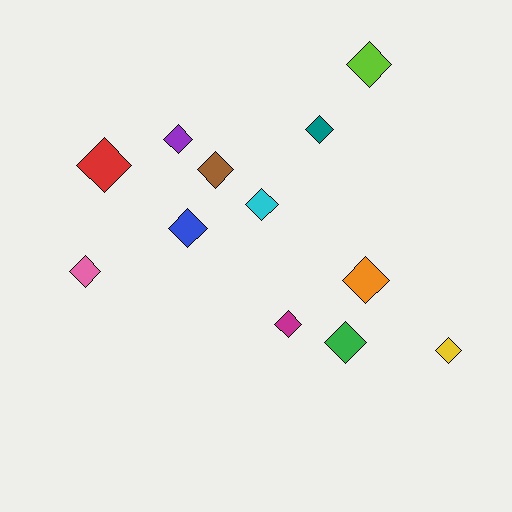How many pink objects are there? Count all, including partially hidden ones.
There is 1 pink object.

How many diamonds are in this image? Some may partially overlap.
There are 12 diamonds.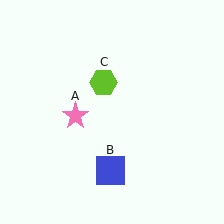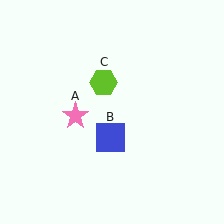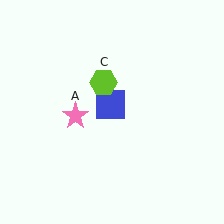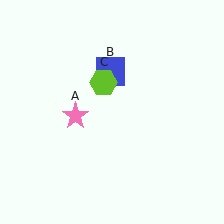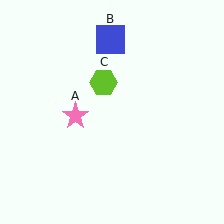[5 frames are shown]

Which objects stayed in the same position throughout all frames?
Pink star (object A) and lime hexagon (object C) remained stationary.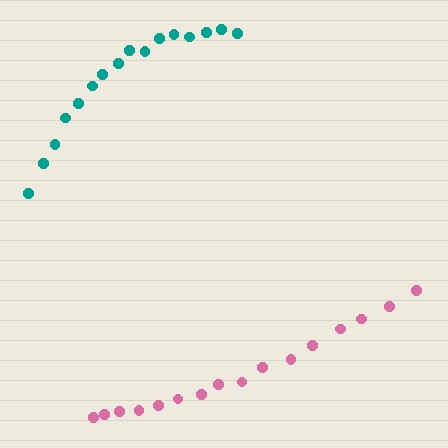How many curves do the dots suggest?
There are 2 distinct paths.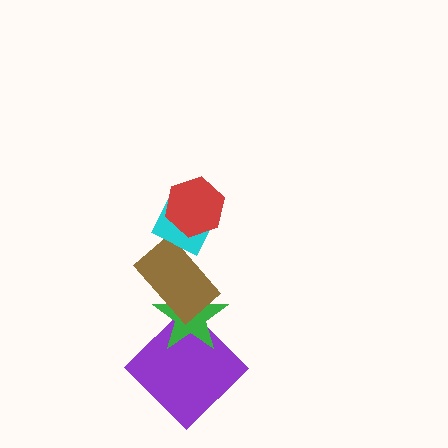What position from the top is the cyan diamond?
The cyan diamond is 2nd from the top.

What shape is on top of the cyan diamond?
The red hexagon is on top of the cyan diamond.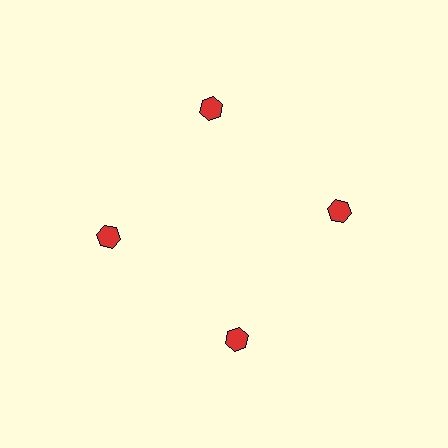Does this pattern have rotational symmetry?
Yes, this pattern has 4-fold rotational symmetry. It looks the same after rotating 90 degrees around the center.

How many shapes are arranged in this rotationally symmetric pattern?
There are 4 shapes, arranged in 4 groups of 1.